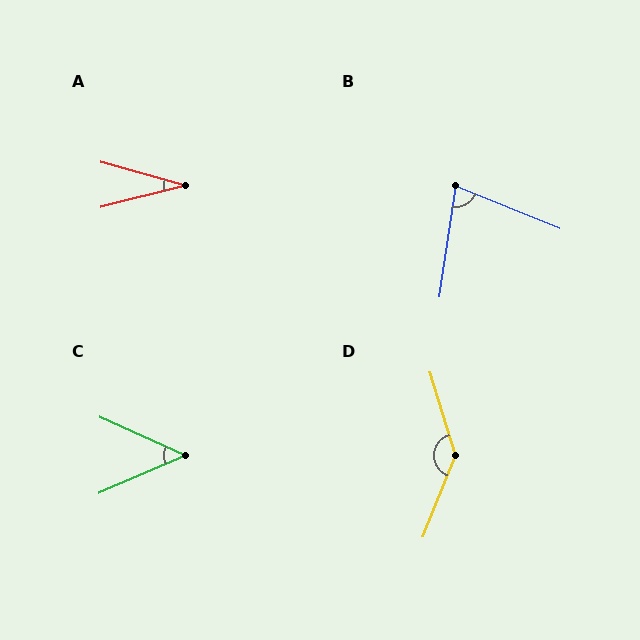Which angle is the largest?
D, at approximately 141 degrees.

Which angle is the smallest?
A, at approximately 30 degrees.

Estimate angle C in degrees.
Approximately 48 degrees.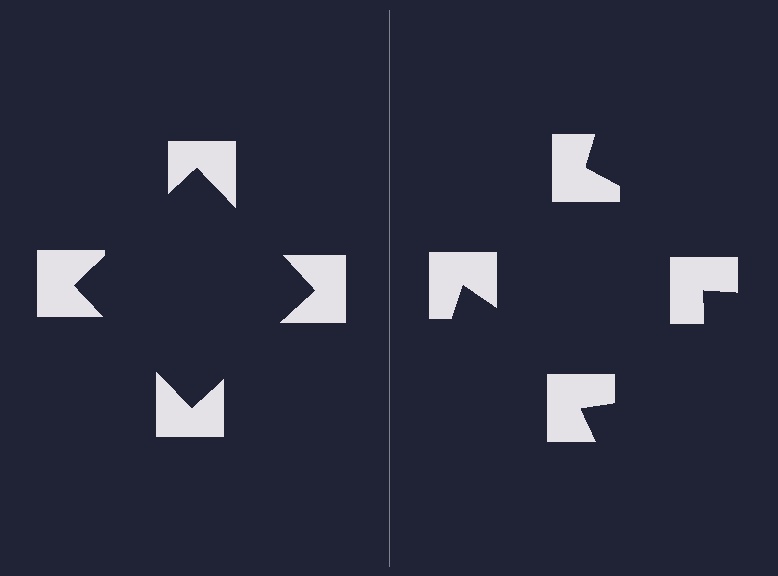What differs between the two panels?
The notched squares are positioned identically on both sides; only the wedge orientations differ. On the left they align to a square; on the right they are misaligned.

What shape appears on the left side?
An illusory square.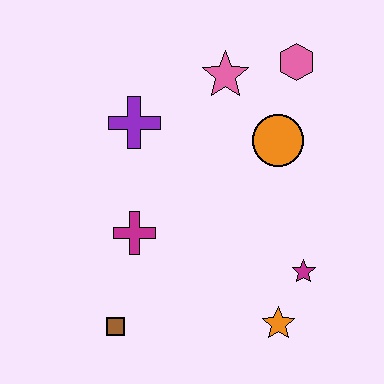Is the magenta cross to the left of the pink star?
Yes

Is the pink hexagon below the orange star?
No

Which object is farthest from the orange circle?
The brown square is farthest from the orange circle.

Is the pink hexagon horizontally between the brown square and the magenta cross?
No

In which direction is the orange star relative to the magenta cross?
The orange star is to the right of the magenta cross.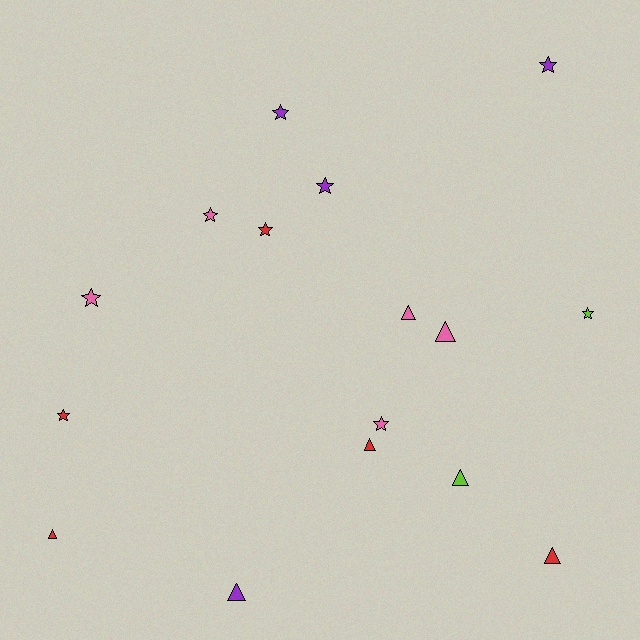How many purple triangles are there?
There is 1 purple triangle.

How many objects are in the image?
There are 16 objects.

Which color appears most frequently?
Pink, with 5 objects.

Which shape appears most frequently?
Star, with 9 objects.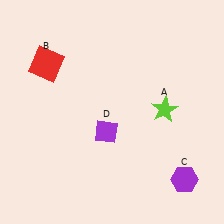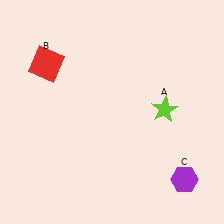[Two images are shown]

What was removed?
The purple diamond (D) was removed in Image 2.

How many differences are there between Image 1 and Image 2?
There is 1 difference between the two images.